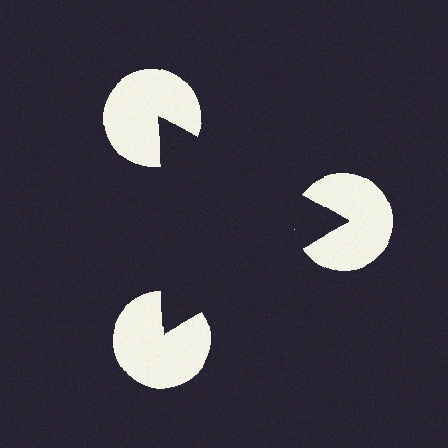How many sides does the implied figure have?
3 sides.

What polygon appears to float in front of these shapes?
An illusory triangle — its edges are inferred from the aligned wedge cuts in the pac-man discs, not physically drawn.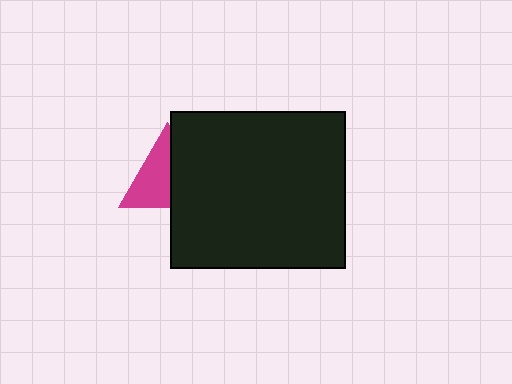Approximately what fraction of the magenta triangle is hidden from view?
Roughly 46% of the magenta triangle is hidden behind the black rectangle.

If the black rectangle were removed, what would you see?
You would see the complete magenta triangle.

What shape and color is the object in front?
The object in front is a black rectangle.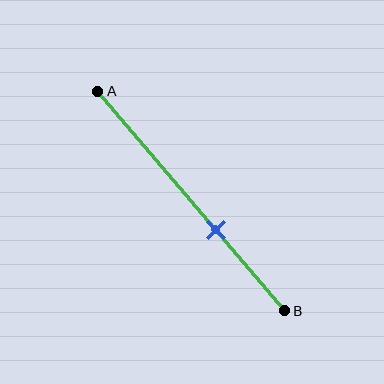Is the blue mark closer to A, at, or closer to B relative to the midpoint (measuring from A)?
The blue mark is closer to point B than the midpoint of segment AB.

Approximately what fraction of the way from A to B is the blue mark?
The blue mark is approximately 65% of the way from A to B.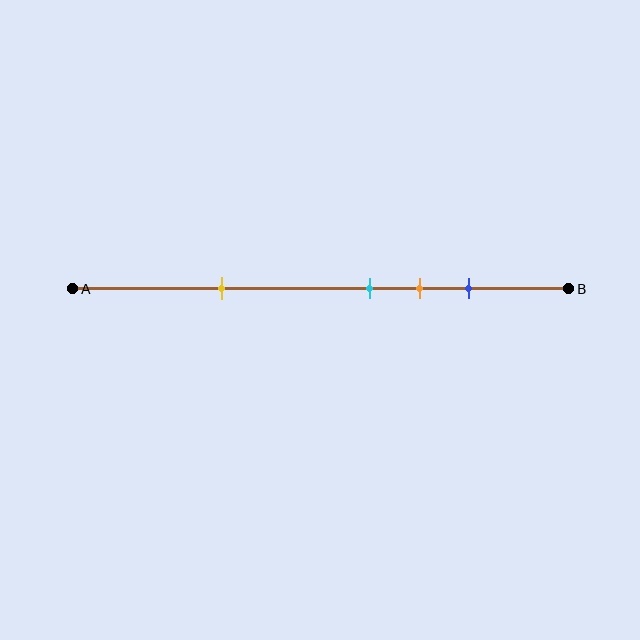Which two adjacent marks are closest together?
The cyan and orange marks are the closest adjacent pair.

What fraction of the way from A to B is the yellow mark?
The yellow mark is approximately 30% (0.3) of the way from A to B.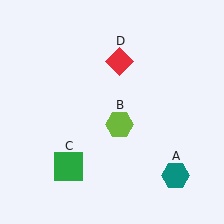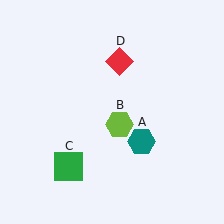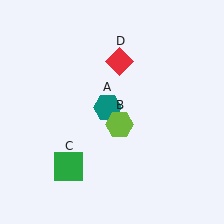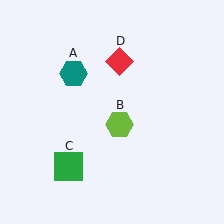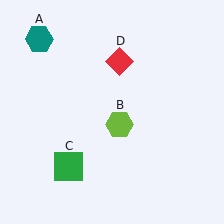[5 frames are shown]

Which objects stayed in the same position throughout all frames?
Lime hexagon (object B) and green square (object C) and red diamond (object D) remained stationary.